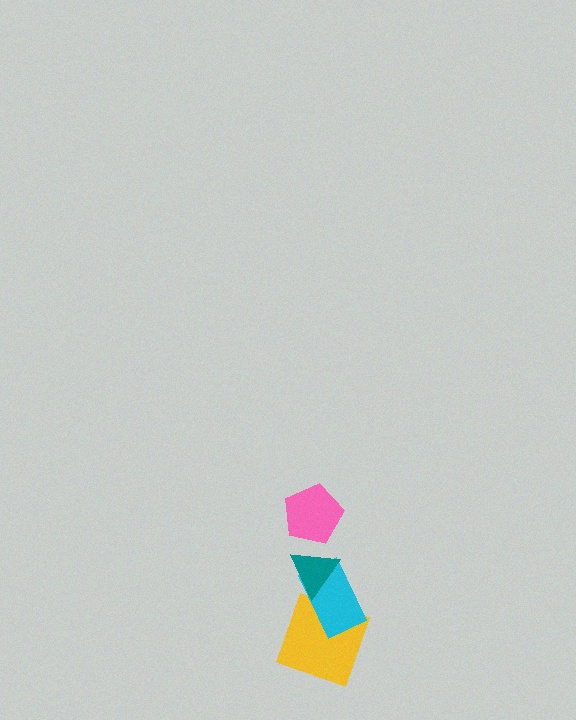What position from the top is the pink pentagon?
The pink pentagon is 1st from the top.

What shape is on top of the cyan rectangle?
The teal triangle is on top of the cyan rectangle.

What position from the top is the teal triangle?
The teal triangle is 2nd from the top.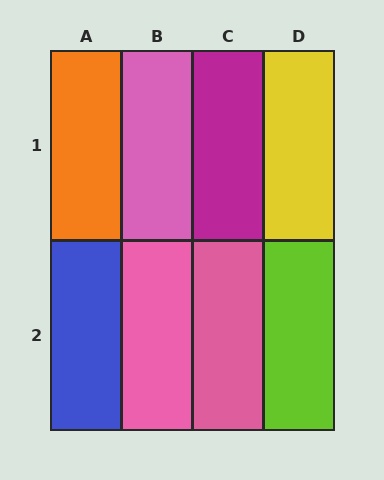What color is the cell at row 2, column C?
Pink.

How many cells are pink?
3 cells are pink.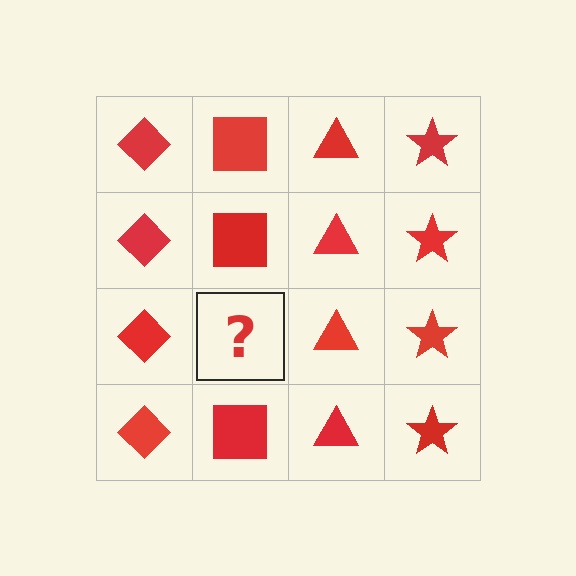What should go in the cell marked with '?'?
The missing cell should contain a red square.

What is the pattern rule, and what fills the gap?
The rule is that each column has a consistent shape. The gap should be filled with a red square.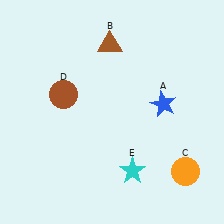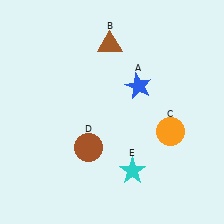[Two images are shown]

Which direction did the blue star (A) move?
The blue star (A) moved left.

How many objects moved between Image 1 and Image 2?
3 objects moved between the two images.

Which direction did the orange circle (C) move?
The orange circle (C) moved up.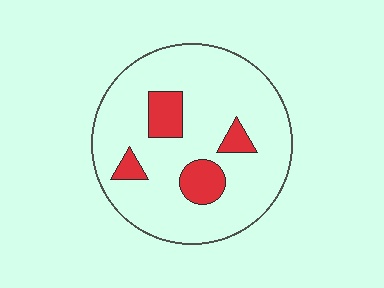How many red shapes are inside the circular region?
4.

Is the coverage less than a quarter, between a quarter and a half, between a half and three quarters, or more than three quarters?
Less than a quarter.